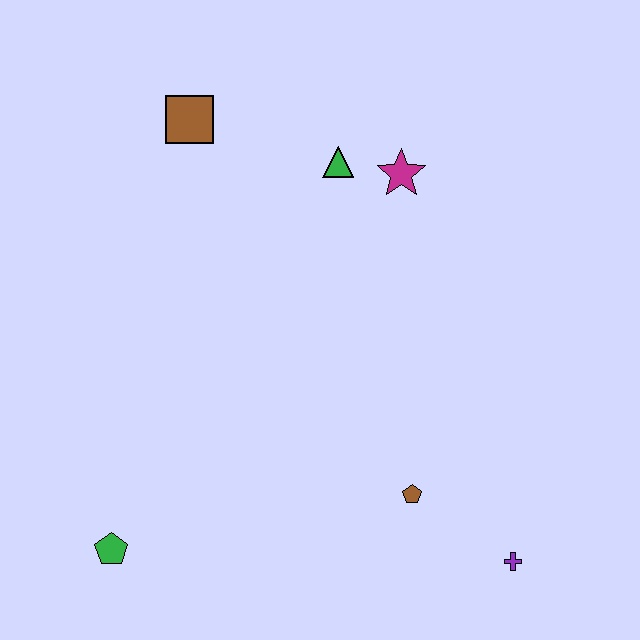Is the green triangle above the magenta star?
Yes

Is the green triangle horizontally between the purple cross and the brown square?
Yes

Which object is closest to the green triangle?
The magenta star is closest to the green triangle.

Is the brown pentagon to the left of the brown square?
No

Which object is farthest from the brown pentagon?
The brown square is farthest from the brown pentagon.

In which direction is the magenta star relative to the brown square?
The magenta star is to the right of the brown square.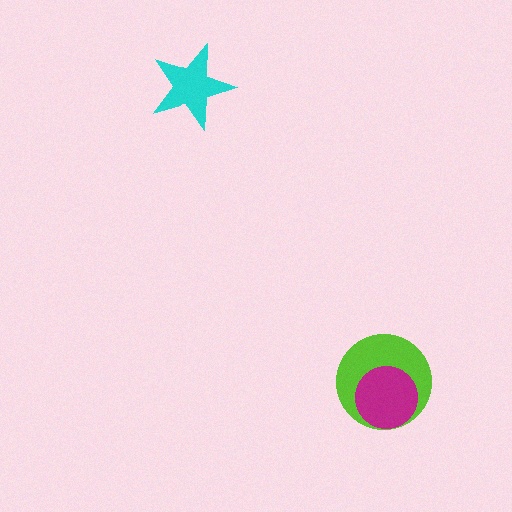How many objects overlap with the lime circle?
1 object overlaps with the lime circle.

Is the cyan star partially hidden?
No, no other shape covers it.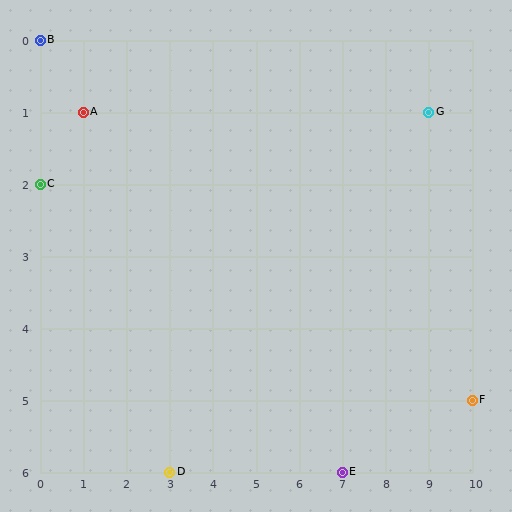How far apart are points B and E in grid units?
Points B and E are 7 columns and 6 rows apart (about 9.2 grid units diagonally).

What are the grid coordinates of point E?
Point E is at grid coordinates (7, 6).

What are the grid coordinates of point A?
Point A is at grid coordinates (1, 1).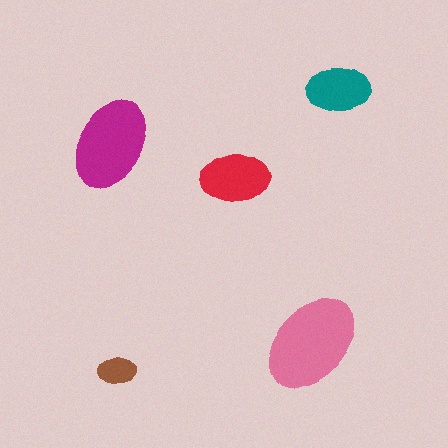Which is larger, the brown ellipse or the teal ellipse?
The teal one.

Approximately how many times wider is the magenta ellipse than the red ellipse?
About 1.5 times wider.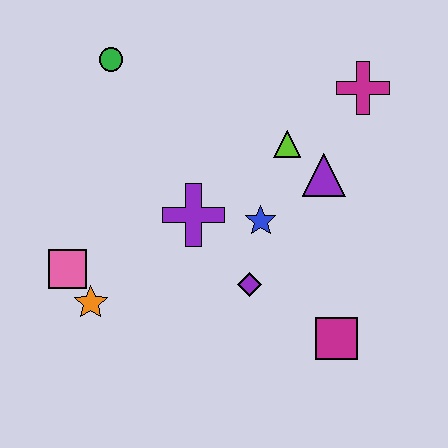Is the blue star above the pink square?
Yes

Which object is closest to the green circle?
The purple cross is closest to the green circle.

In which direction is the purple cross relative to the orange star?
The purple cross is to the right of the orange star.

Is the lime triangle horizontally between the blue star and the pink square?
No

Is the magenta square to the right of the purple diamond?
Yes